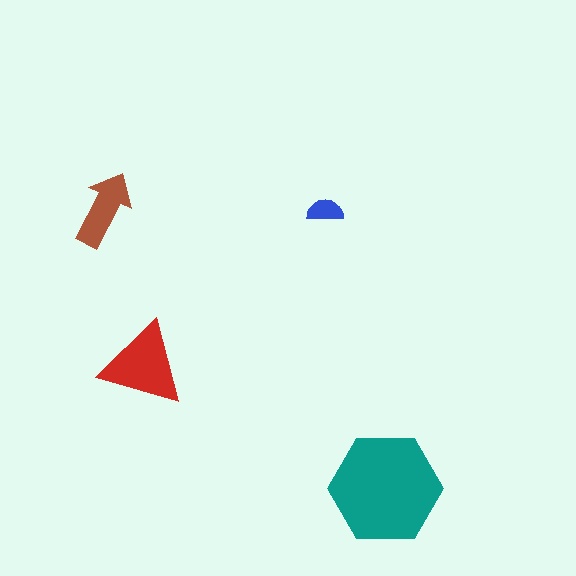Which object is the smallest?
The blue semicircle.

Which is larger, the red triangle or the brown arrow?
The red triangle.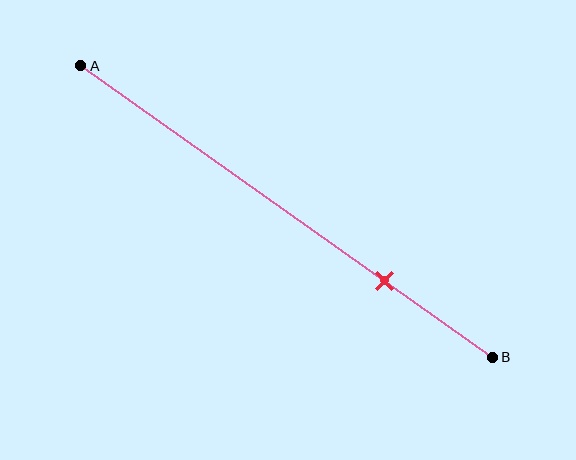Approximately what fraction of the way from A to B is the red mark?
The red mark is approximately 75% of the way from A to B.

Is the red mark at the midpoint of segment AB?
No, the mark is at about 75% from A, not at the 50% midpoint.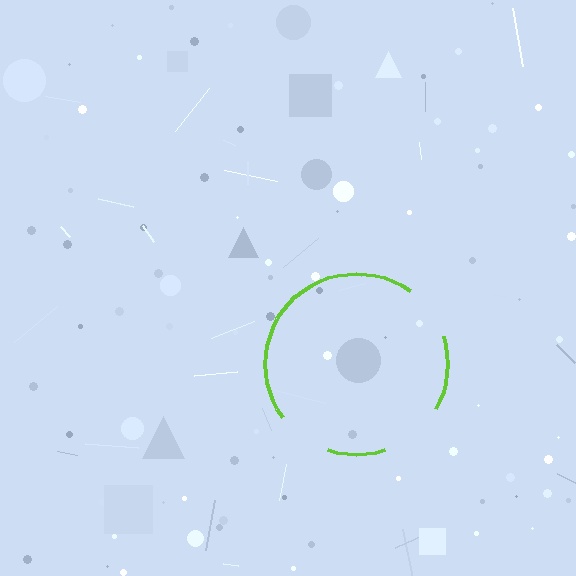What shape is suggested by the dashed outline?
The dashed outline suggests a circle.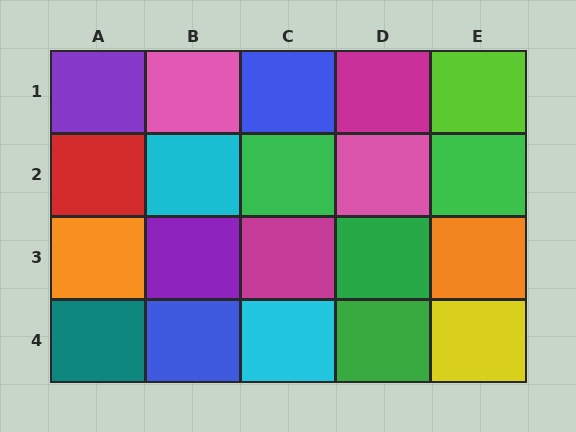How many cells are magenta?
2 cells are magenta.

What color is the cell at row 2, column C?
Green.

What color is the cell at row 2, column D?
Pink.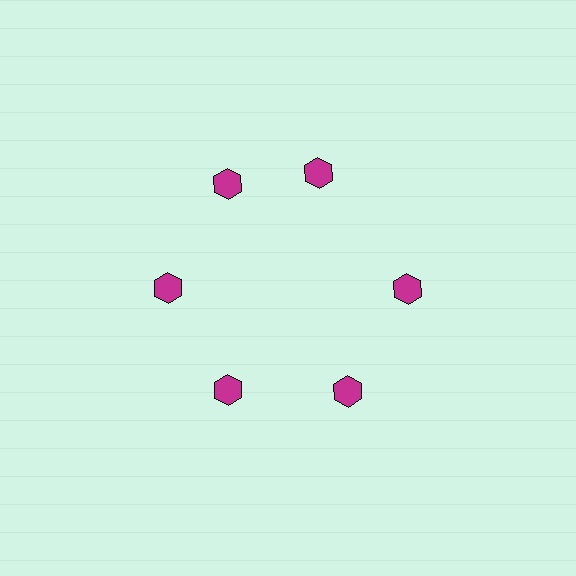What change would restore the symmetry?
The symmetry would be restored by rotating it back into even spacing with its neighbors so that all 6 hexagons sit at equal angles and equal distance from the center.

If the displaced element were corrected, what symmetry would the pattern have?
It would have 6-fold rotational symmetry — the pattern would map onto itself every 60 degrees.